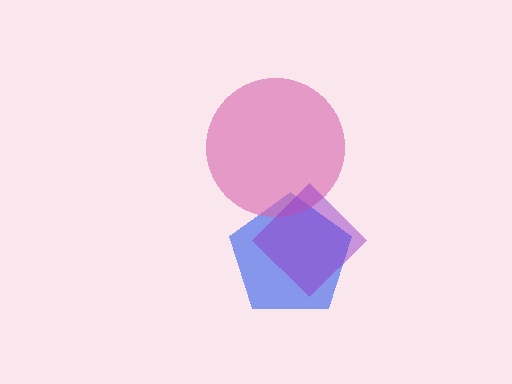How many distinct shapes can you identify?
There are 3 distinct shapes: a blue pentagon, a pink circle, a purple diamond.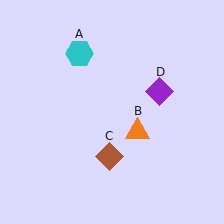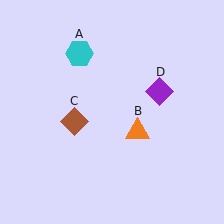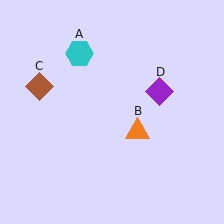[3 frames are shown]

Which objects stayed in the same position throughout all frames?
Cyan hexagon (object A) and orange triangle (object B) and purple diamond (object D) remained stationary.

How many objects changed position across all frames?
1 object changed position: brown diamond (object C).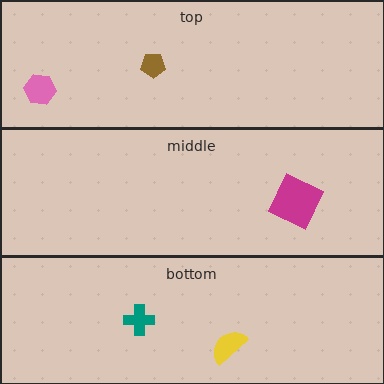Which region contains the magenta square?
The middle region.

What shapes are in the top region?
The pink hexagon, the brown pentagon.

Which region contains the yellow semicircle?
The bottom region.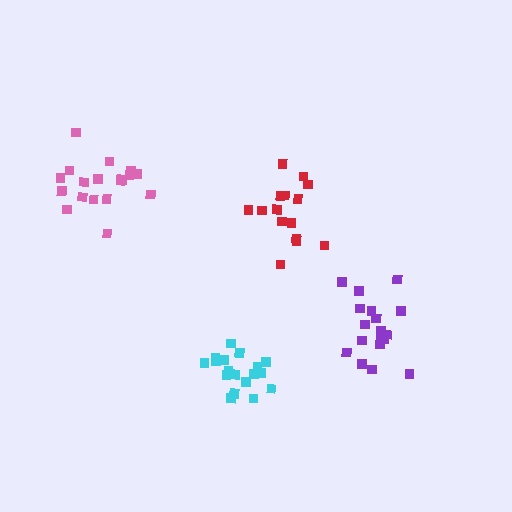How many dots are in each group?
Group 1: 18 dots, Group 2: 15 dots, Group 3: 18 dots, Group 4: 18 dots (69 total).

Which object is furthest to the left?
The pink cluster is leftmost.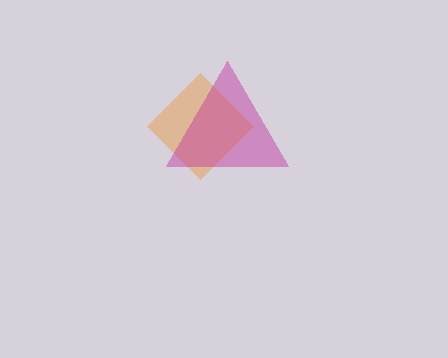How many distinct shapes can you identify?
There are 2 distinct shapes: an orange diamond, a magenta triangle.